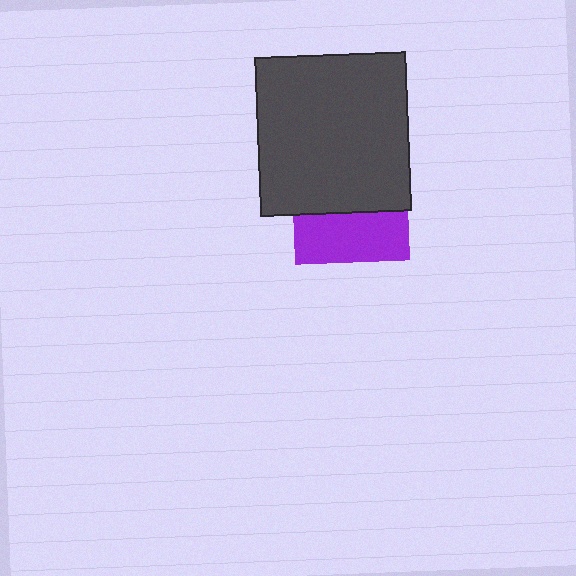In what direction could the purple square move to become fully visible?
The purple square could move down. That would shift it out from behind the dark gray rectangle entirely.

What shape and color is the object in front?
The object in front is a dark gray rectangle.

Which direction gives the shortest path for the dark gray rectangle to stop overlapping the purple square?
Moving up gives the shortest separation.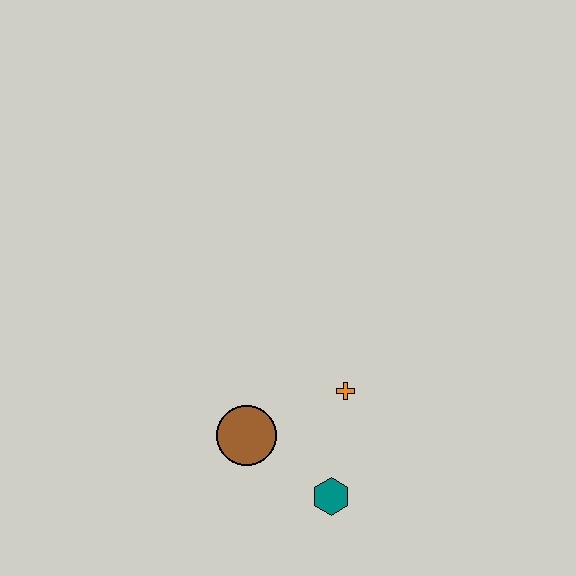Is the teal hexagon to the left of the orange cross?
Yes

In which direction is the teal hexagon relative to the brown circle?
The teal hexagon is to the right of the brown circle.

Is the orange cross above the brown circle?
Yes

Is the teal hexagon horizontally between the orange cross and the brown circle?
Yes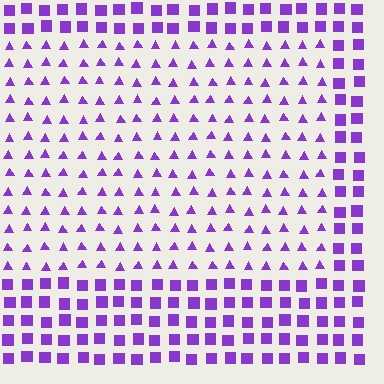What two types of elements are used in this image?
The image uses triangles inside the rectangle region and squares outside it.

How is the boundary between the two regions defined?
The boundary is defined by a change in element shape: triangles inside vs. squares outside. All elements share the same color and spacing.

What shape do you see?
I see a rectangle.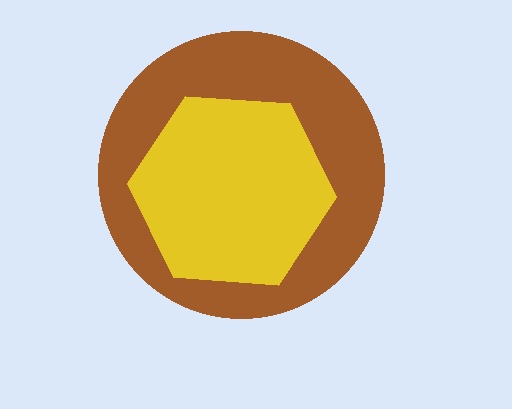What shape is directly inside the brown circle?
The yellow hexagon.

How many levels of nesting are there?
2.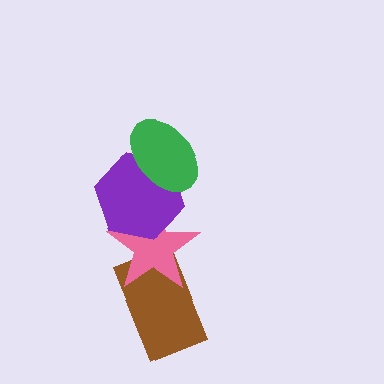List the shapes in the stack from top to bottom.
From top to bottom: the green ellipse, the purple hexagon, the pink star, the brown rectangle.